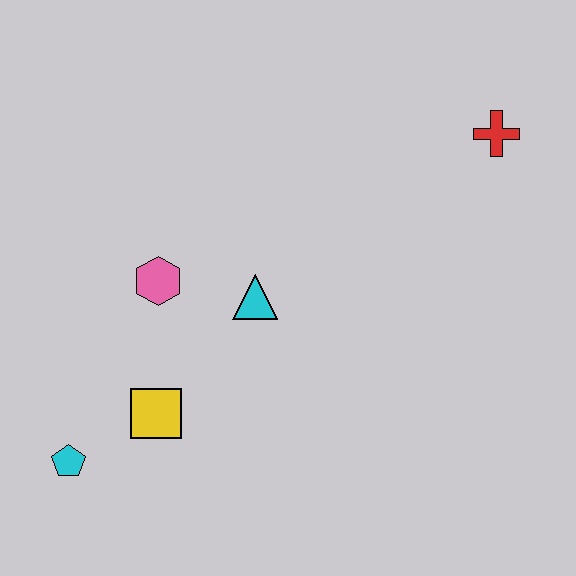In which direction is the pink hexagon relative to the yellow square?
The pink hexagon is above the yellow square.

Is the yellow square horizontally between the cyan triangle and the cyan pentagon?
Yes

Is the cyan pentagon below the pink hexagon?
Yes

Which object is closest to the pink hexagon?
The cyan triangle is closest to the pink hexagon.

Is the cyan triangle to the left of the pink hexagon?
No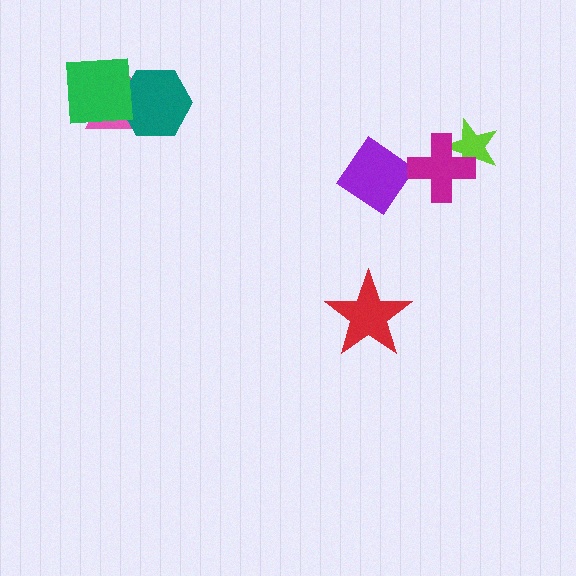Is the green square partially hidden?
No, no other shape covers it.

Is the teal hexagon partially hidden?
Yes, it is partially covered by another shape.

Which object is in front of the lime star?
The magenta cross is in front of the lime star.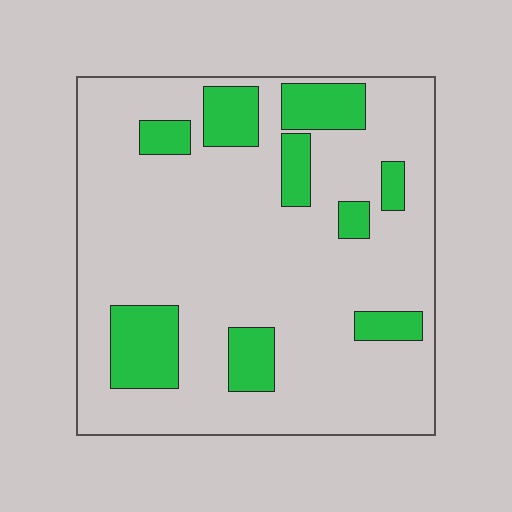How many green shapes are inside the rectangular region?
9.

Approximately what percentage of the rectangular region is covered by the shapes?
Approximately 20%.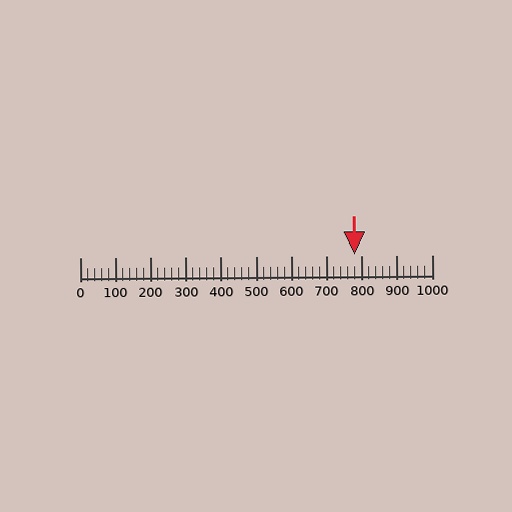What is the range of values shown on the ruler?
The ruler shows values from 0 to 1000.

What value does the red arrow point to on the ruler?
The red arrow points to approximately 780.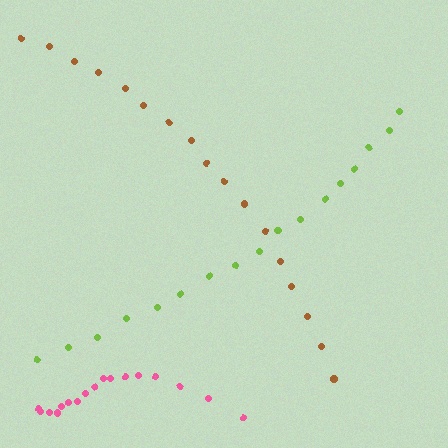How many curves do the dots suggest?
There are 3 distinct paths.